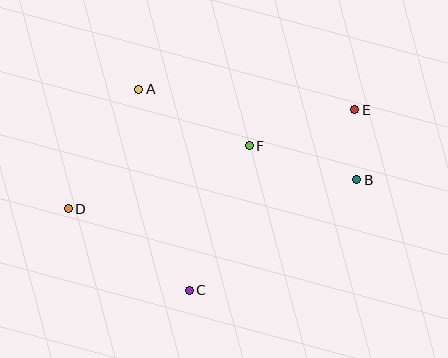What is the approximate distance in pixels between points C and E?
The distance between C and E is approximately 245 pixels.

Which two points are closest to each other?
Points B and E are closest to each other.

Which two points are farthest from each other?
Points D and E are farthest from each other.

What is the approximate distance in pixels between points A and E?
The distance between A and E is approximately 217 pixels.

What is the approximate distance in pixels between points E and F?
The distance between E and F is approximately 111 pixels.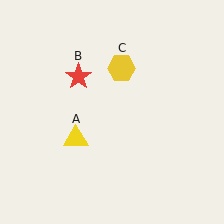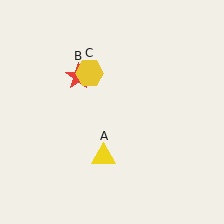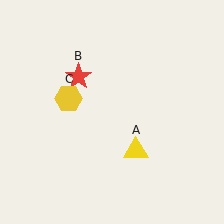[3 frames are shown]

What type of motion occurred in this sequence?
The yellow triangle (object A), yellow hexagon (object C) rotated counterclockwise around the center of the scene.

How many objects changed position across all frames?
2 objects changed position: yellow triangle (object A), yellow hexagon (object C).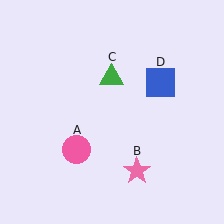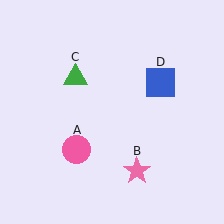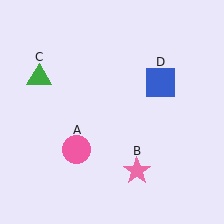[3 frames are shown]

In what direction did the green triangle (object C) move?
The green triangle (object C) moved left.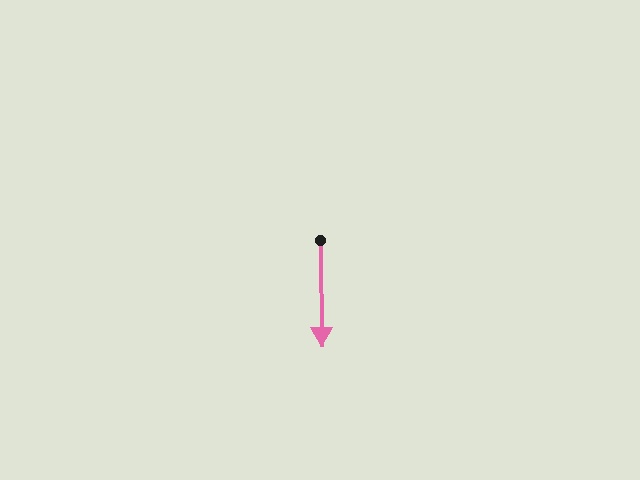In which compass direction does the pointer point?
South.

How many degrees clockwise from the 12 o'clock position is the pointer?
Approximately 179 degrees.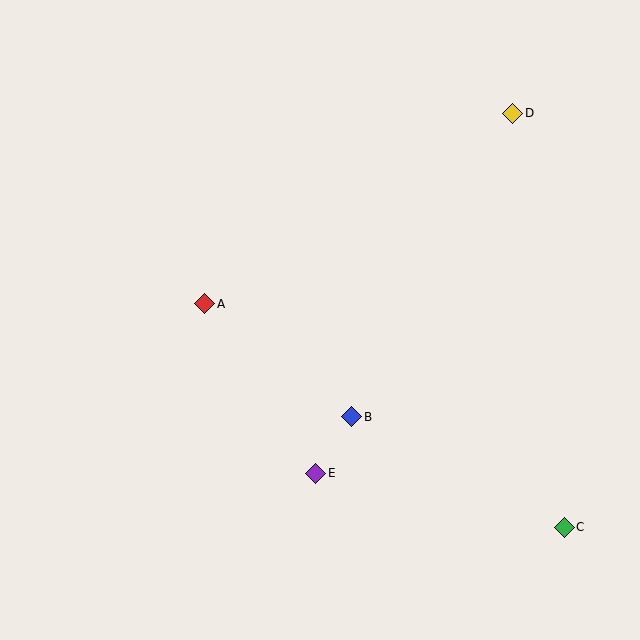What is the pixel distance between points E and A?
The distance between E and A is 203 pixels.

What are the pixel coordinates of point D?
Point D is at (513, 113).